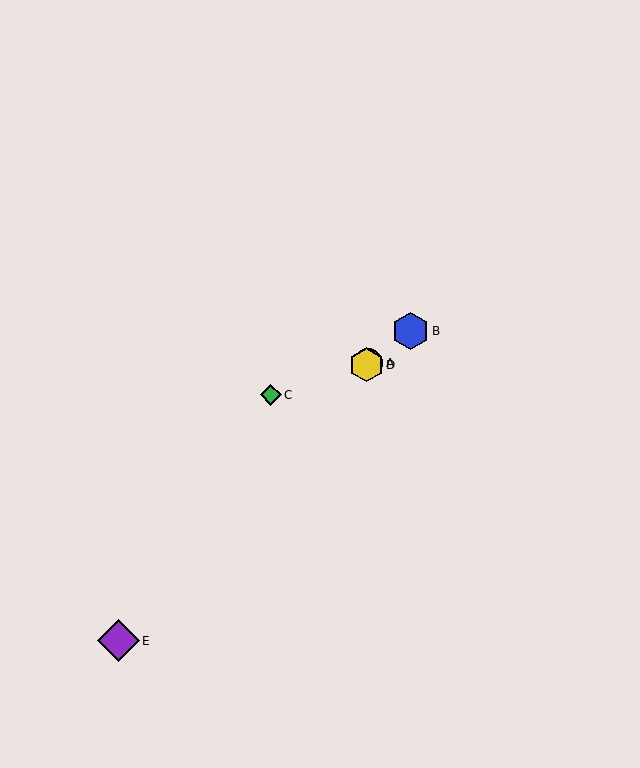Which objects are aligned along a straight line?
Objects A, B, D are aligned along a straight line.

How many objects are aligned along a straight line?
3 objects (A, B, D) are aligned along a straight line.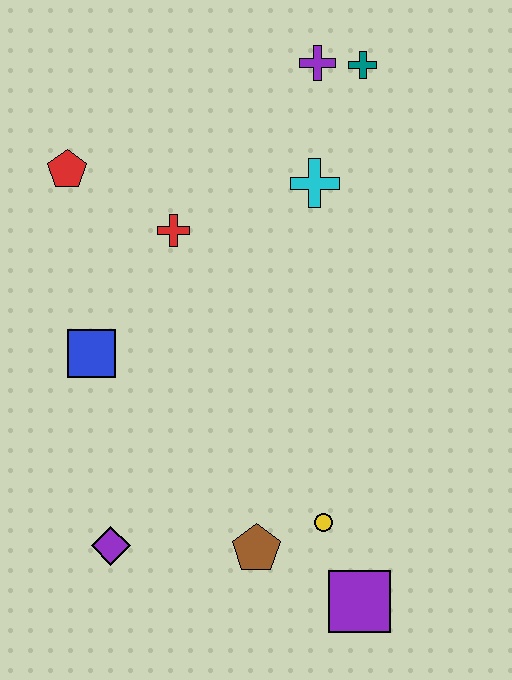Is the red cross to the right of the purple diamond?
Yes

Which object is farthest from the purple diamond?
The teal cross is farthest from the purple diamond.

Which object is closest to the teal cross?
The purple cross is closest to the teal cross.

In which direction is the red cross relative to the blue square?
The red cross is above the blue square.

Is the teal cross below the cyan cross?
No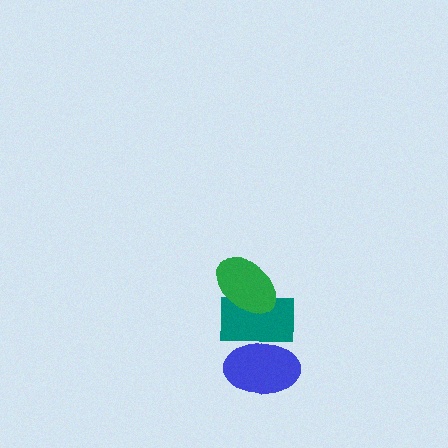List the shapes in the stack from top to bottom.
From top to bottom: the green ellipse, the teal rectangle, the blue ellipse.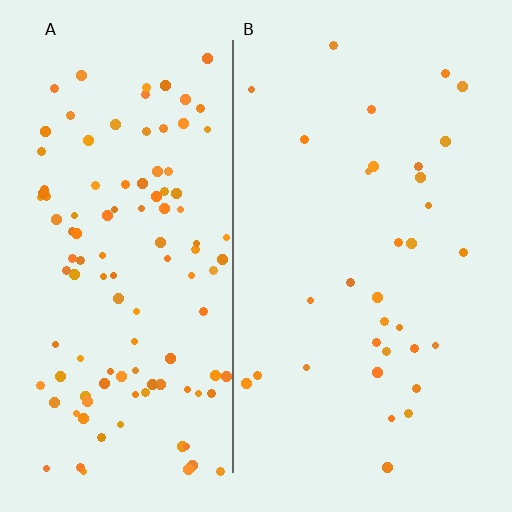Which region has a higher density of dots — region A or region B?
A (the left).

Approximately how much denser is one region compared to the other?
Approximately 3.5× — region A over region B.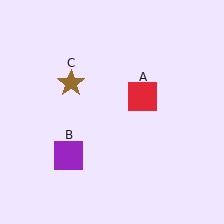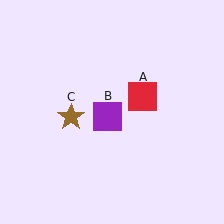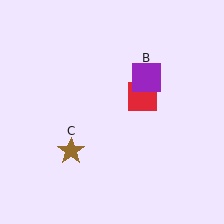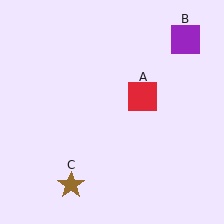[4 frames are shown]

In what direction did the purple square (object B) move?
The purple square (object B) moved up and to the right.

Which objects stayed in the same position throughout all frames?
Red square (object A) remained stationary.